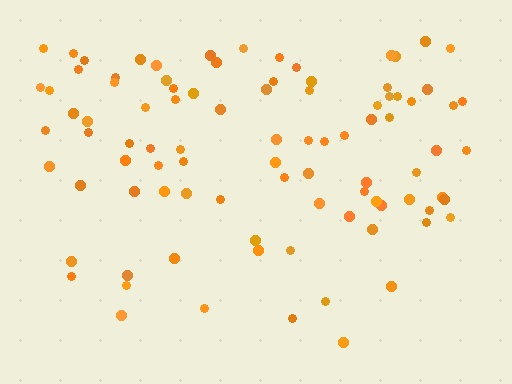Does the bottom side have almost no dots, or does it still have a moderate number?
Still a moderate number, just noticeably fewer than the top.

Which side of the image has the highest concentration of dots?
The top.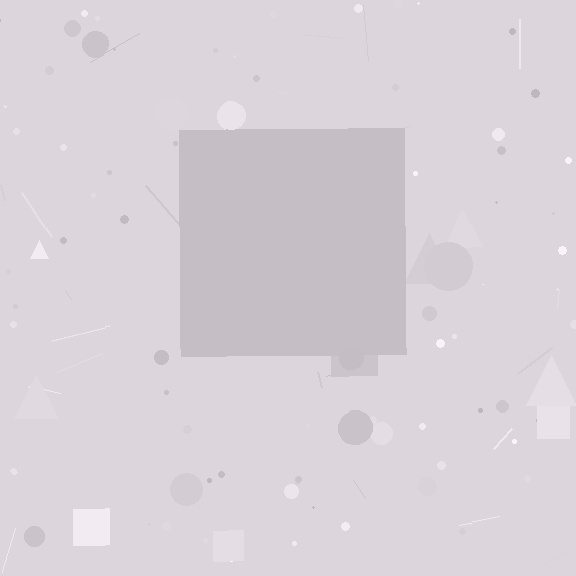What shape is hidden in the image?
A square is hidden in the image.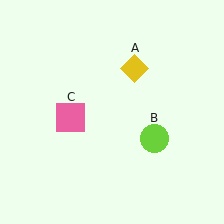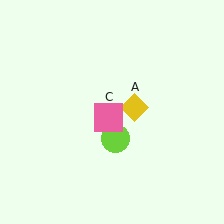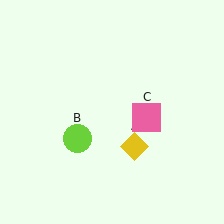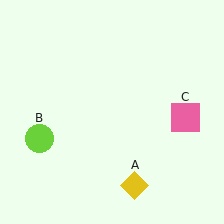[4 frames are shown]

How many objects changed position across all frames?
3 objects changed position: yellow diamond (object A), lime circle (object B), pink square (object C).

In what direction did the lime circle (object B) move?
The lime circle (object B) moved left.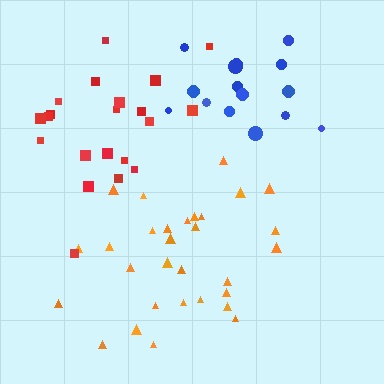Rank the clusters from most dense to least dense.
orange, red, blue.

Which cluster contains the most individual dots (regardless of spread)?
Orange (30).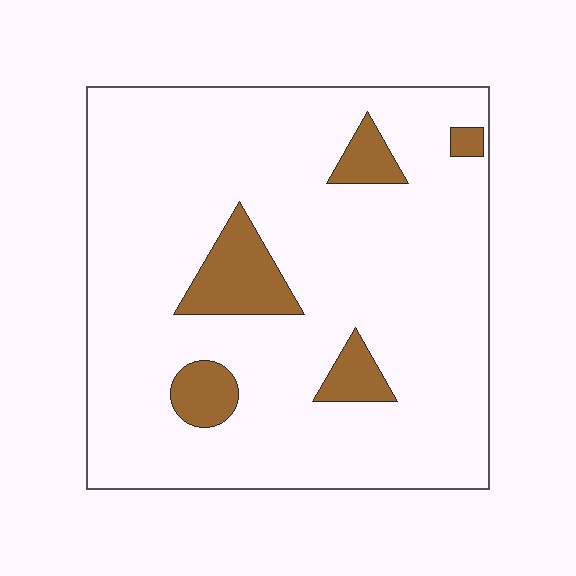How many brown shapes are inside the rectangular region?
5.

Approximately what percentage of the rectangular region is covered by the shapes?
Approximately 10%.